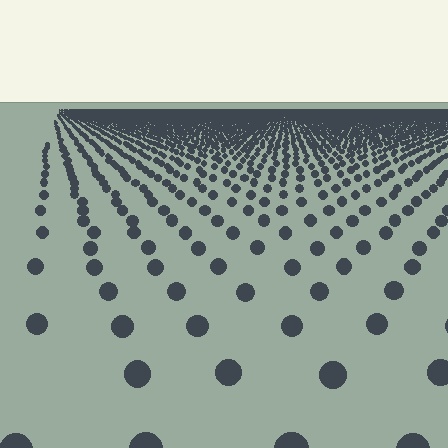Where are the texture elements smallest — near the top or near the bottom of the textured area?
Near the top.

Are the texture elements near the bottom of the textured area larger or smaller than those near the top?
Larger. Near the bottom, elements are closer to the viewer and appear at a bigger on-screen size.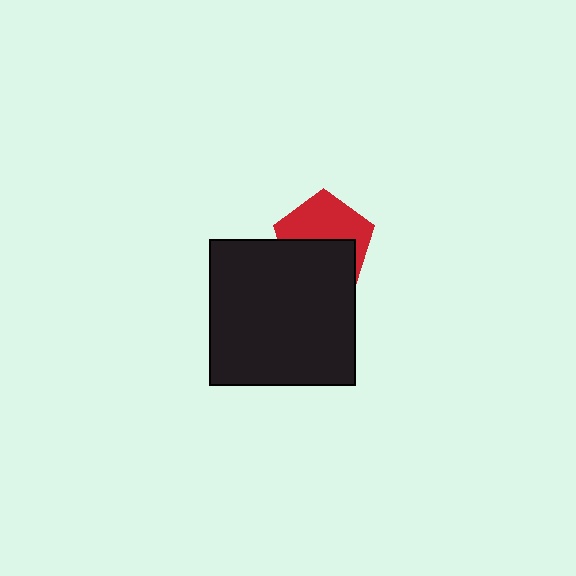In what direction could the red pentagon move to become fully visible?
The red pentagon could move up. That would shift it out from behind the black square entirely.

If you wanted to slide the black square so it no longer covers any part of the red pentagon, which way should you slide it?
Slide it down — that is the most direct way to separate the two shapes.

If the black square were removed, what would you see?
You would see the complete red pentagon.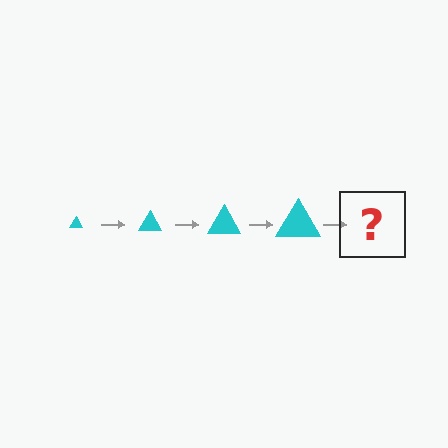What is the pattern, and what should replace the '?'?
The pattern is that the triangle gets progressively larger each step. The '?' should be a cyan triangle, larger than the previous one.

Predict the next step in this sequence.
The next step is a cyan triangle, larger than the previous one.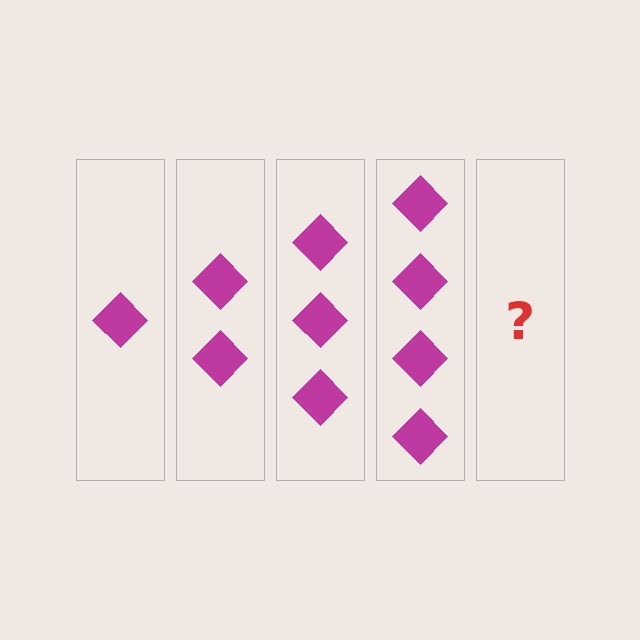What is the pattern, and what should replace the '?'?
The pattern is that each step adds one more diamond. The '?' should be 5 diamonds.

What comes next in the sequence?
The next element should be 5 diamonds.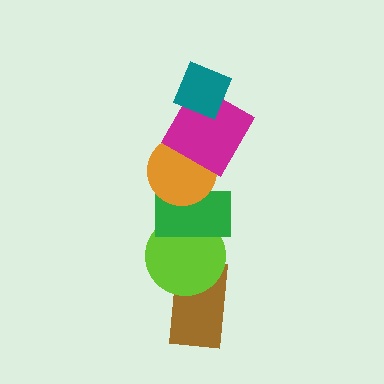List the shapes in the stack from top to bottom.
From top to bottom: the teal diamond, the magenta diamond, the orange circle, the green rectangle, the lime circle, the brown rectangle.